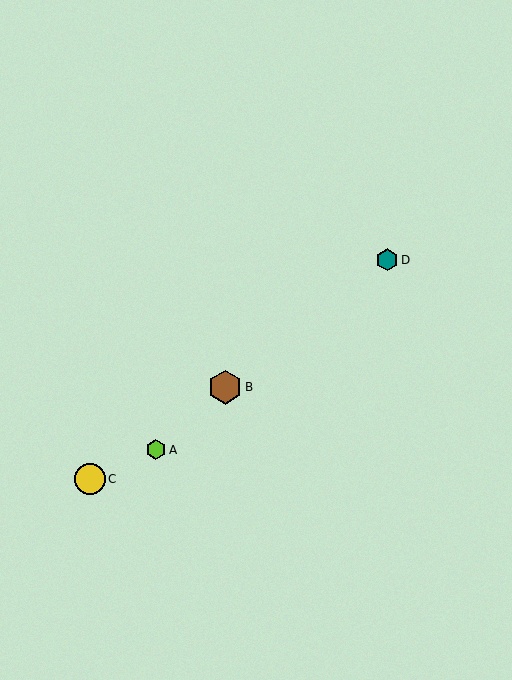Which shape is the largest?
The brown hexagon (labeled B) is the largest.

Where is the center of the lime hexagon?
The center of the lime hexagon is at (156, 450).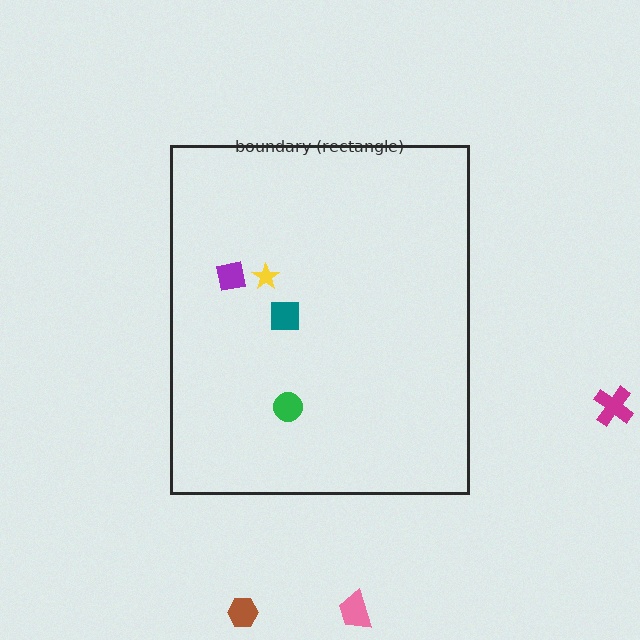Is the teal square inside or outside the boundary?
Inside.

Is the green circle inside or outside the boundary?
Inside.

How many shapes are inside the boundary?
4 inside, 3 outside.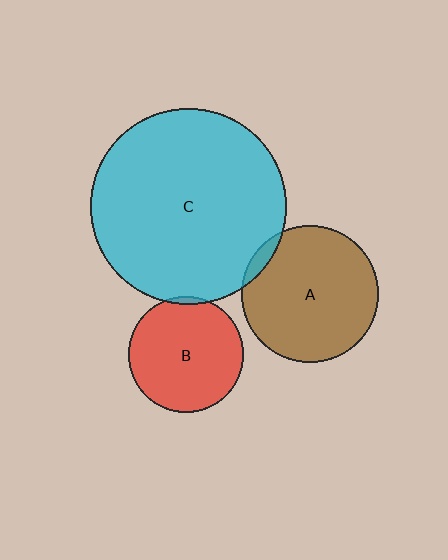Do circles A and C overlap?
Yes.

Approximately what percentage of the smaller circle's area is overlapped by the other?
Approximately 5%.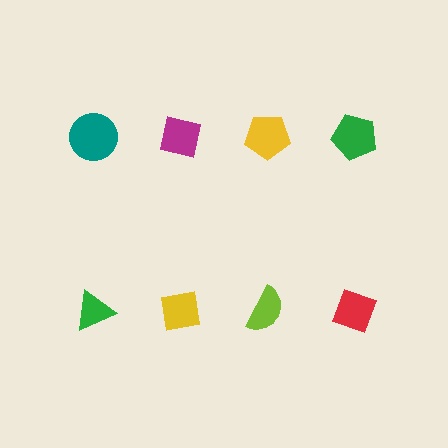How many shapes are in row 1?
4 shapes.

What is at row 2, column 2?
A yellow square.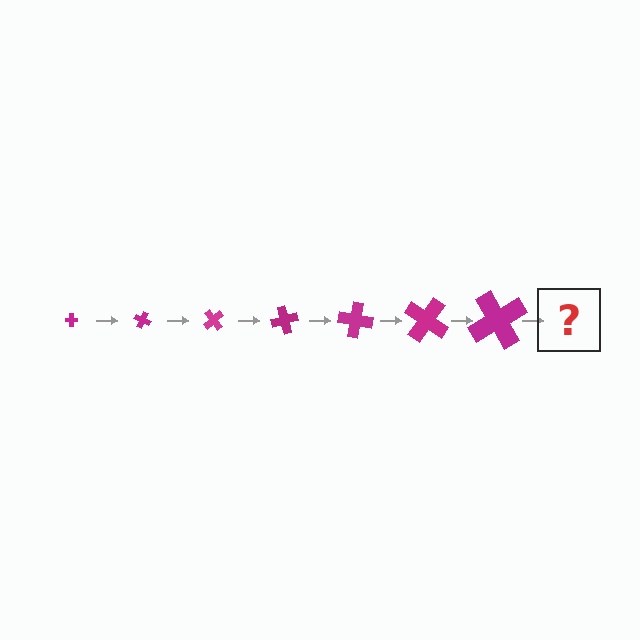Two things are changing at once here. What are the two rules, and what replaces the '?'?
The two rules are that the cross grows larger each step and it rotates 25 degrees each step. The '?' should be a cross, larger than the previous one and rotated 175 degrees from the start.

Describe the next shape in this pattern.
It should be a cross, larger than the previous one and rotated 175 degrees from the start.